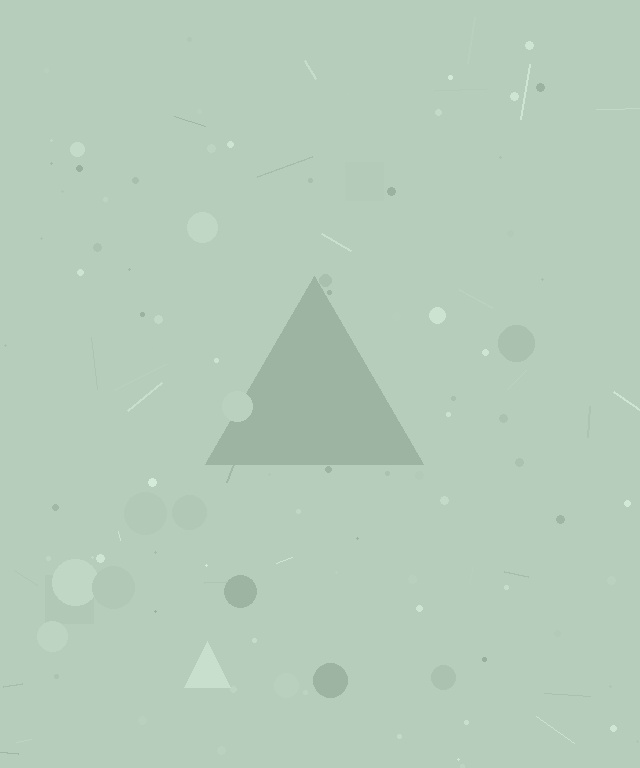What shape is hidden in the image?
A triangle is hidden in the image.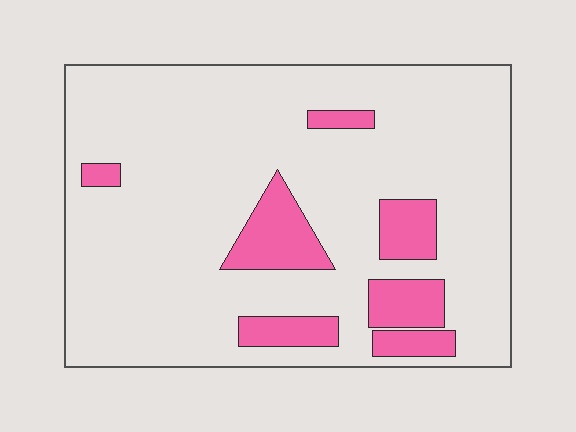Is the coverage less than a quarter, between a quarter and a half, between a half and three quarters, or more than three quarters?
Less than a quarter.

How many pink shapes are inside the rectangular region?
7.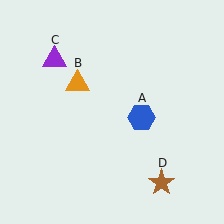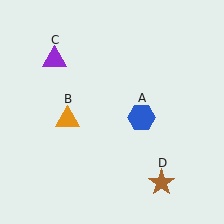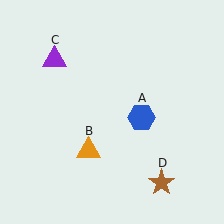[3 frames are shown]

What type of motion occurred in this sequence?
The orange triangle (object B) rotated counterclockwise around the center of the scene.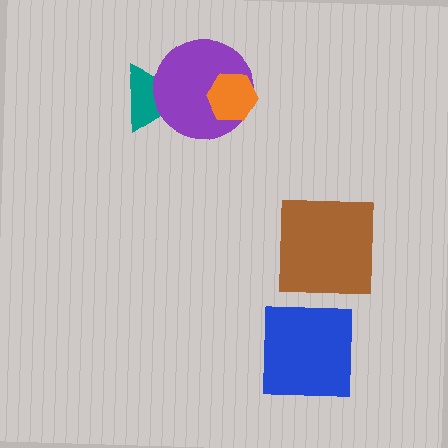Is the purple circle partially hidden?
Yes, it is partially covered by another shape.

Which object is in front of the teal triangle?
The purple circle is in front of the teal triangle.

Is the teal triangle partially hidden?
Yes, it is partially covered by another shape.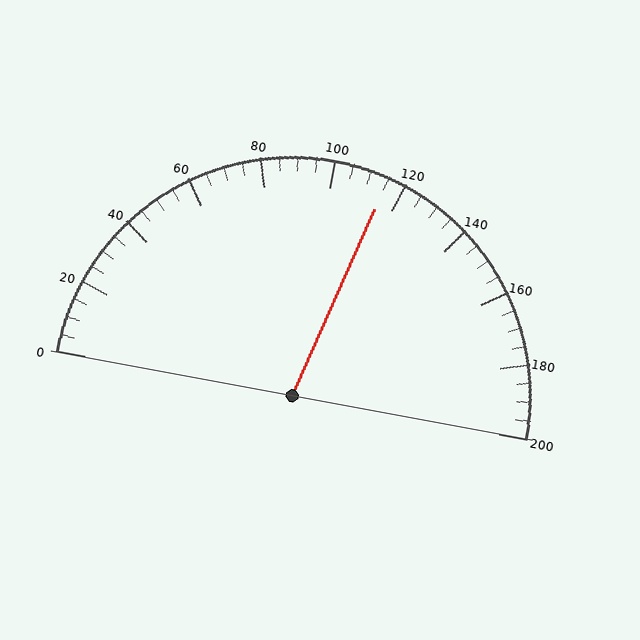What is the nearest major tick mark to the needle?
The nearest major tick mark is 120.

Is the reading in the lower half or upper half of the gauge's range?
The reading is in the upper half of the range (0 to 200).